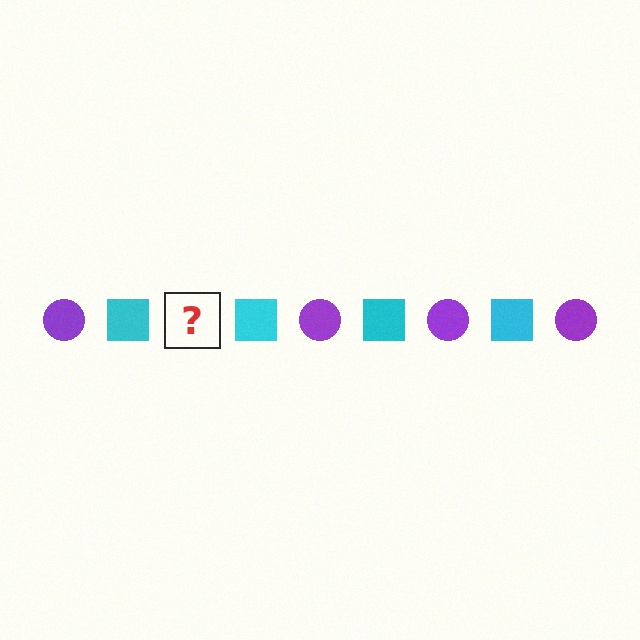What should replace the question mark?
The question mark should be replaced with a purple circle.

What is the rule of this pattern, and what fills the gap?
The rule is that the pattern alternates between purple circle and cyan square. The gap should be filled with a purple circle.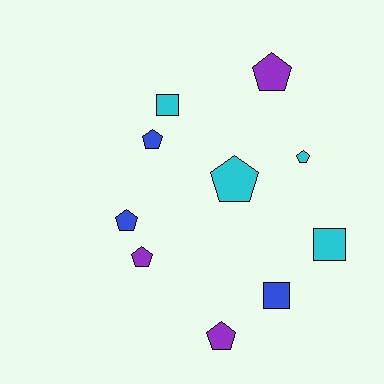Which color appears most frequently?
Cyan, with 4 objects.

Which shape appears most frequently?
Pentagon, with 7 objects.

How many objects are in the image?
There are 10 objects.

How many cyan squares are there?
There are 2 cyan squares.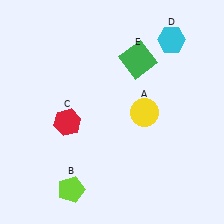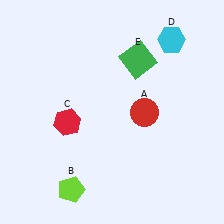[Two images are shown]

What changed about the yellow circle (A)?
In Image 1, A is yellow. In Image 2, it changed to red.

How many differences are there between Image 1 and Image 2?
There is 1 difference between the two images.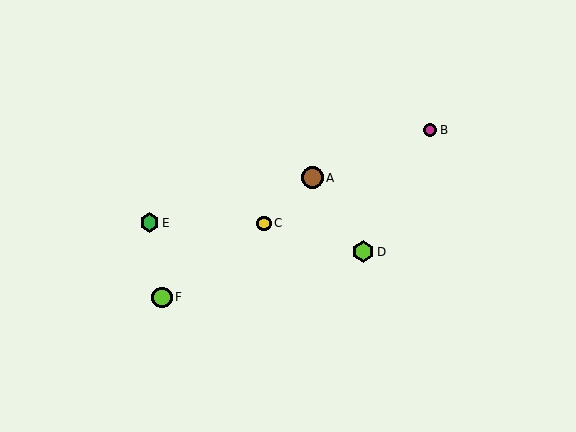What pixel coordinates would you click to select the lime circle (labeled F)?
Click at (162, 297) to select the lime circle F.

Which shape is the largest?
The brown circle (labeled A) is the largest.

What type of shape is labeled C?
Shape C is a yellow circle.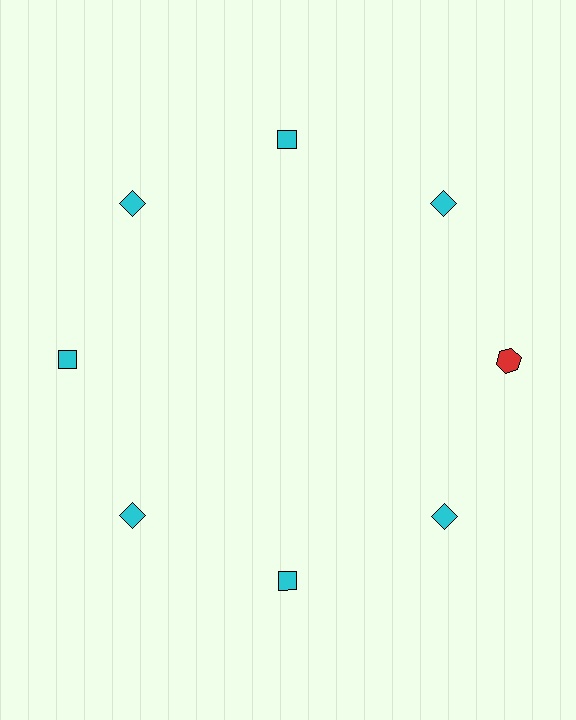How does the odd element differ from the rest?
It differs in both color (red instead of cyan) and shape (hexagon instead of diamond).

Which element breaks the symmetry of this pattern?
The red hexagon at roughly the 3 o'clock position breaks the symmetry. All other shapes are cyan diamonds.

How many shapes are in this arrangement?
There are 8 shapes arranged in a ring pattern.